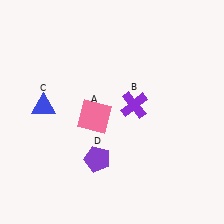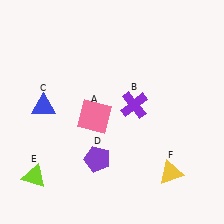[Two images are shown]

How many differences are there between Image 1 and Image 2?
There are 2 differences between the two images.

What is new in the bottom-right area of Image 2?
A yellow triangle (F) was added in the bottom-right area of Image 2.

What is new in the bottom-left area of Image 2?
A lime triangle (E) was added in the bottom-left area of Image 2.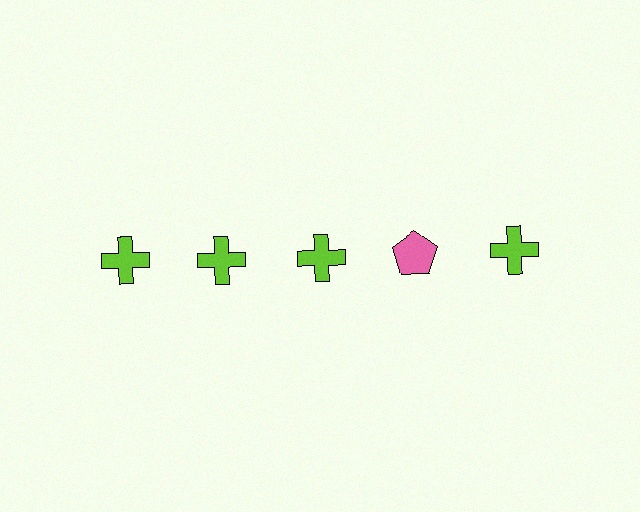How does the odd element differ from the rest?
It differs in both color (pink instead of lime) and shape (pentagon instead of cross).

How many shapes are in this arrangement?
There are 5 shapes arranged in a grid pattern.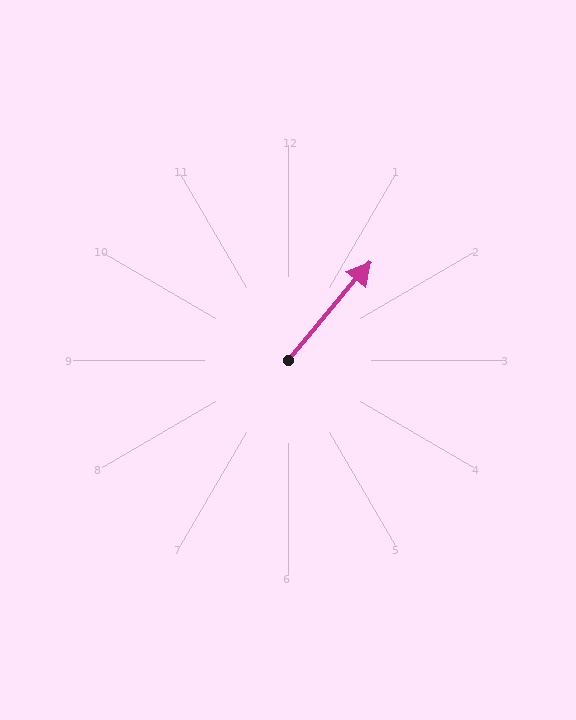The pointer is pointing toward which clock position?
Roughly 1 o'clock.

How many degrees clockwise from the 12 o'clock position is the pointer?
Approximately 40 degrees.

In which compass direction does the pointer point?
Northeast.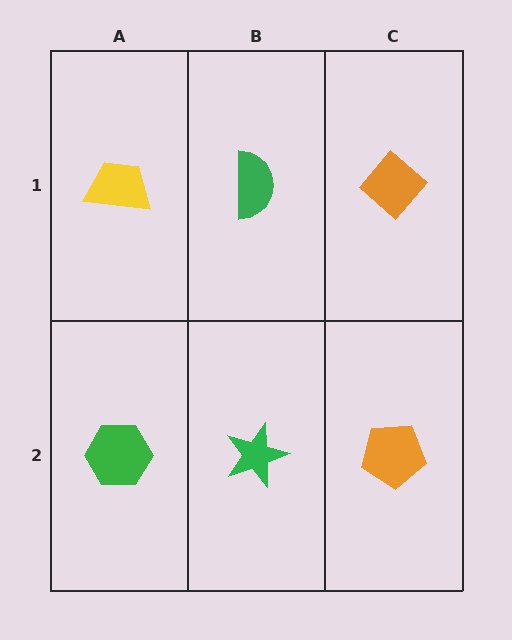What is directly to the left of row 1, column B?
A yellow trapezoid.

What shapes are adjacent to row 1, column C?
An orange pentagon (row 2, column C), a green semicircle (row 1, column B).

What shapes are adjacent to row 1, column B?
A green star (row 2, column B), a yellow trapezoid (row 1, column A), an orange diamond (row 1, column C).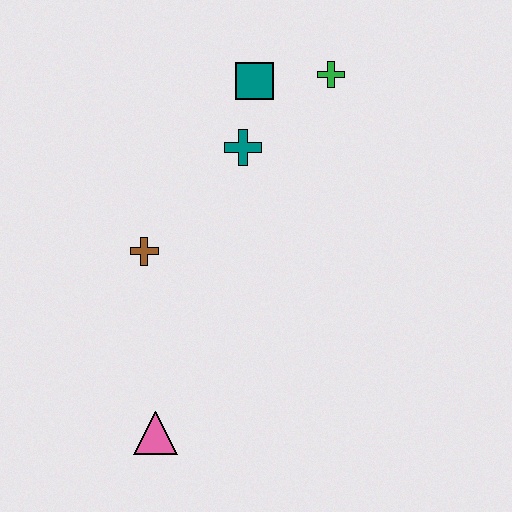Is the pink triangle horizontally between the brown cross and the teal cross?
Yes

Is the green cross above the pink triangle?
Yes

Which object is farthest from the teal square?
The pink triangle is farthest from the teal square.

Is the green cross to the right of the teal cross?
Yes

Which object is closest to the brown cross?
The teal cross is closest to the brown cross.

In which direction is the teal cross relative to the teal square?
The teal cross is below the teal square.